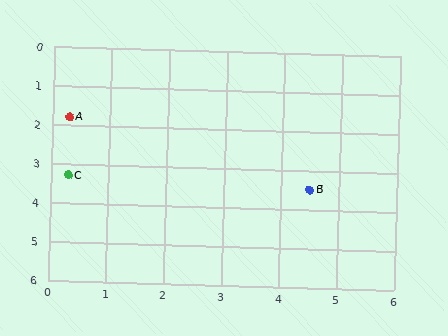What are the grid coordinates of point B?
Point B is at approximately (4.5, 3.5).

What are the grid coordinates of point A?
Point A is at approximately (0.3, 1.8).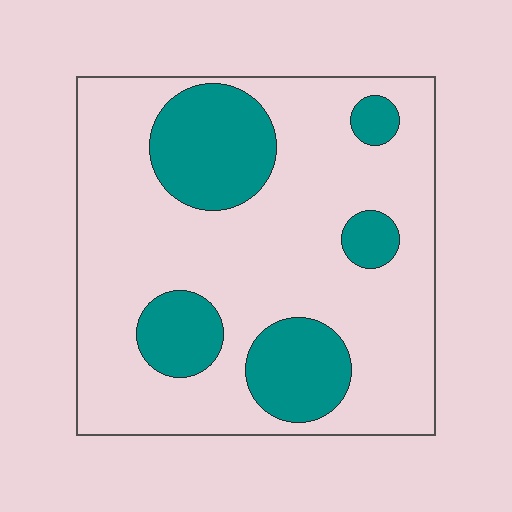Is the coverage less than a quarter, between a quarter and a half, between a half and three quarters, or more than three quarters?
Between a quarter and a half.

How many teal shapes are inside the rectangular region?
5.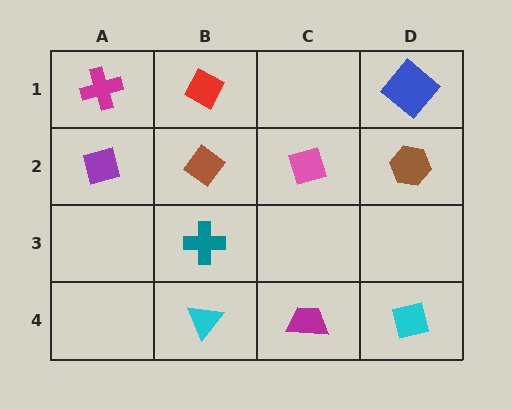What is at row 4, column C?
A magenta trapezoid.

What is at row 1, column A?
A magenta cross.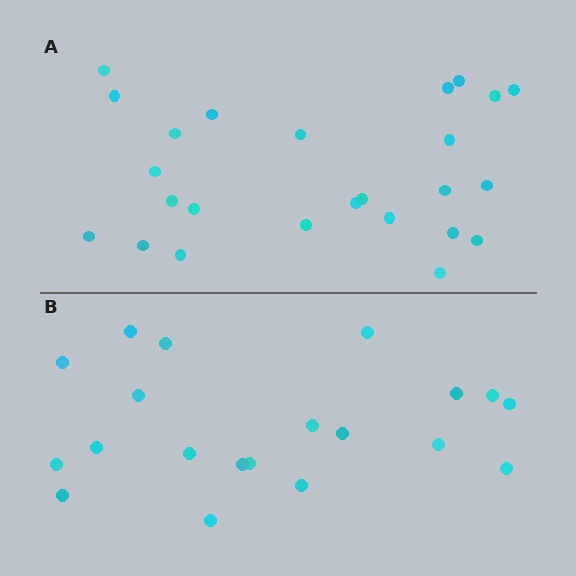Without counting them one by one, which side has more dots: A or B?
Region A (the top region) has more dots.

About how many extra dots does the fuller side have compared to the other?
Region A has about 5 more dots than region B.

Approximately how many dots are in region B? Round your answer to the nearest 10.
About 20 dots.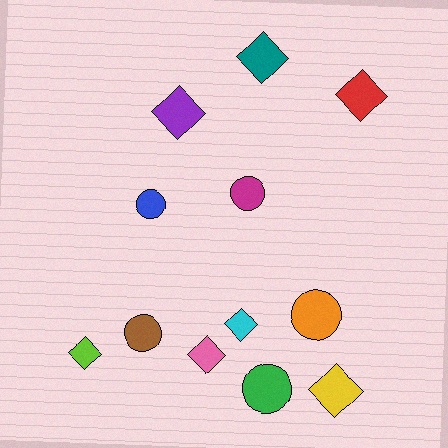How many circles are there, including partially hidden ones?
There are 5 circles.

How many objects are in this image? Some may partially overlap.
There are 12 objects.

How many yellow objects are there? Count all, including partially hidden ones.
There is 1 yellow object.